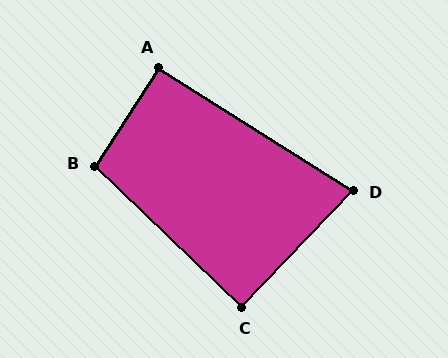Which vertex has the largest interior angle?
B, at approximately 101 degrees.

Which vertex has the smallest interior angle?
D, at approximately 79 degrees.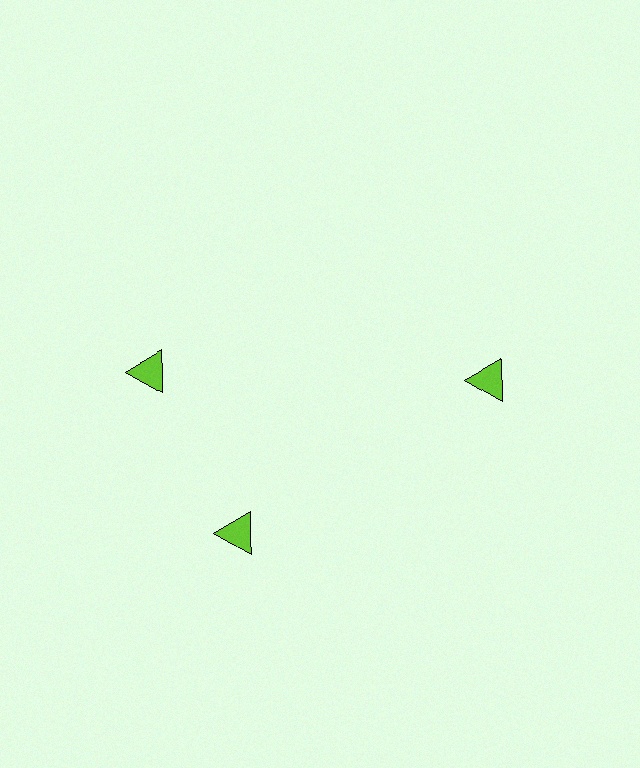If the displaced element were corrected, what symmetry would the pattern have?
It would have 3-fold rotational symmetry — the pattern would map onto itself every 120 degrees.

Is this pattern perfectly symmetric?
No. The 3 lime triangles are arranged in a ring, but one element near the 11 o'clock position is rotated out of alignment along the ring, breaking the 3-fold rotational symmetry.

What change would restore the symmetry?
The symmetry would be restored by rotating it back into even spacing with its neighbors so that all 3 triangles sit at equal angles and equal distance from the center.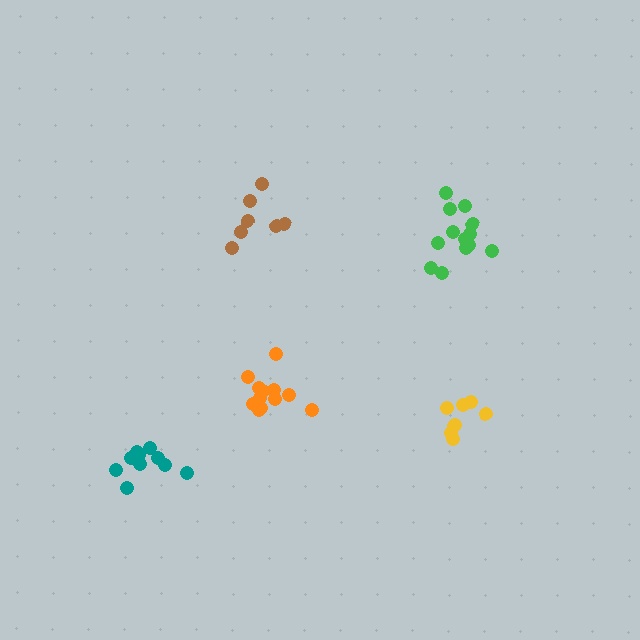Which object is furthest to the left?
The teal cluster is leftmost.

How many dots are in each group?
Group 1: 7 dots, Group 2: 8 dots, Group 3: 12 dots, Group 4: 10 dots, Group 5: 13 dots (50 total).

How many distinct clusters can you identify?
There are 5 distinct clusters.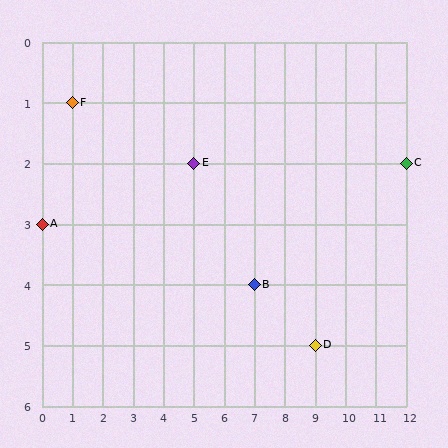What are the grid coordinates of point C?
Point C is at grid coordinates (12, 2).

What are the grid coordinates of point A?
Point A is at grid coordinates (0, 3).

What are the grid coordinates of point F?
Point F is at grid coordinates (1, 1).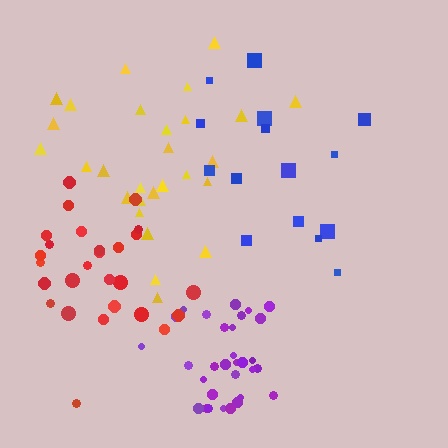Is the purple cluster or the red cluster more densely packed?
Purple.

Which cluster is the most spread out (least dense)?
Blue.